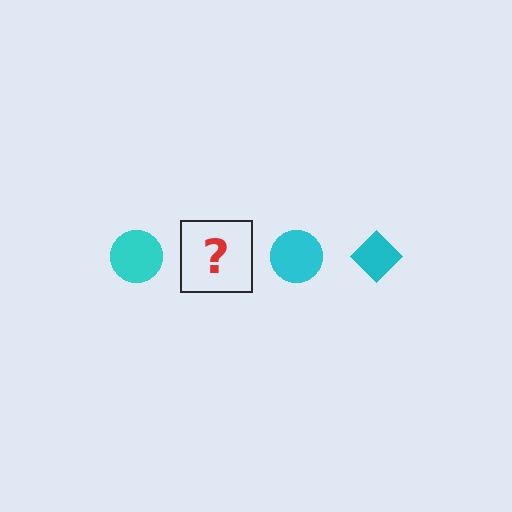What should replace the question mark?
The question mark should be replaced with a cyan diamond.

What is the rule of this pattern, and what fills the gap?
The rule is that the pattern cycles through circle, diamond shapes in cyan. The gap should be filled with a cyan diamond.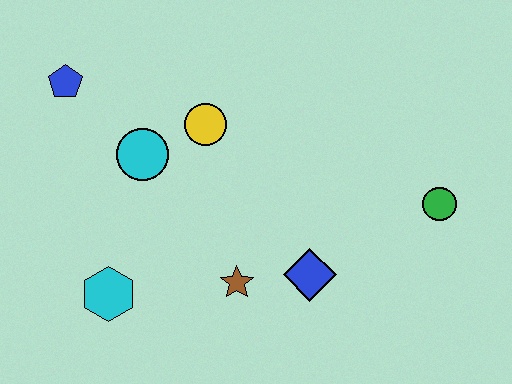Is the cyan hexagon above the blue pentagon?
No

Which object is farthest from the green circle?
The blue pentagon is farthest from the green circle.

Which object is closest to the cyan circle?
The yellow circle is closest to the cyan circle.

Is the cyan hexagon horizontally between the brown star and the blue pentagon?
Yes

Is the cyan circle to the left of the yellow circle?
Yes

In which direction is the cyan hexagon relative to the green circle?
The cyan hexagon is to the left of the green circle.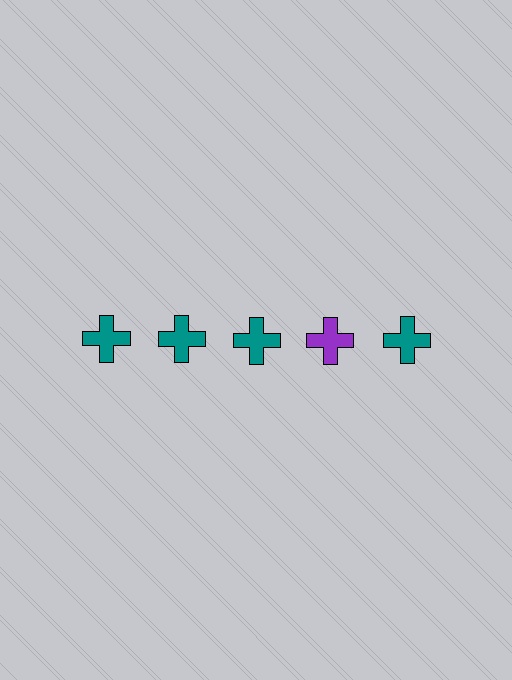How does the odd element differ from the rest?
It has a different color: purple instead of teal.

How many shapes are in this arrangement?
There are 5 shapes arranged in a grid pattern.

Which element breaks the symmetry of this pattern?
The purple cross in the top row, second from right column breaks the symmetry. All other shapes are teal crosses.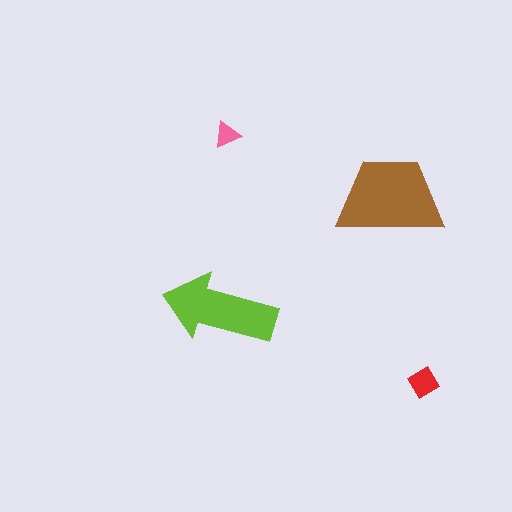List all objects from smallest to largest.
The pink triangle, the red diamond, the lime arrow, the brown trapezoid.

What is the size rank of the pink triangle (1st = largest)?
4th.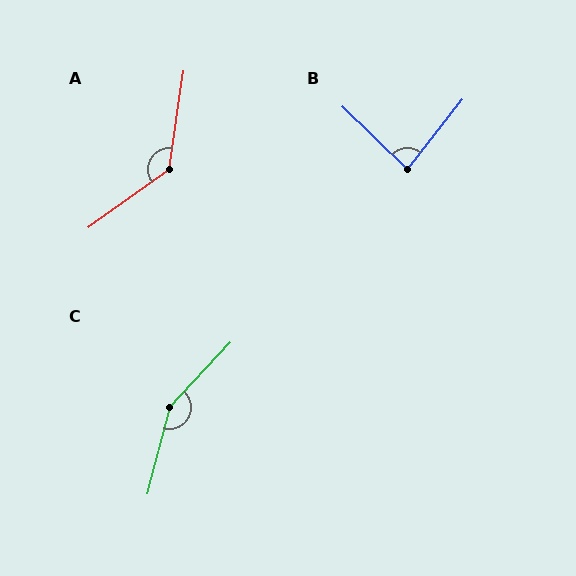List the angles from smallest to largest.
B (84°), A (134°), C (152°).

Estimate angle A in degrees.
Approximately 134 degrees.